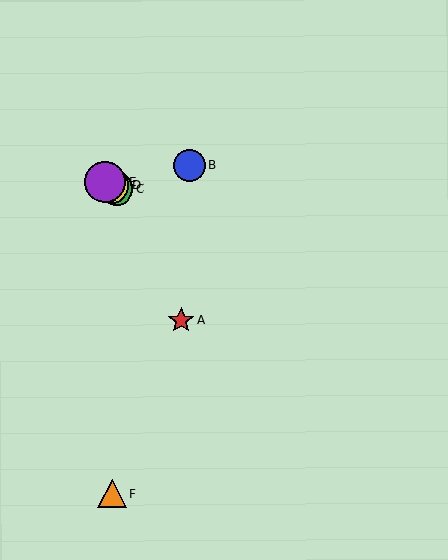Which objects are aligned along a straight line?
Objects C, D, E are aligned along a straight line.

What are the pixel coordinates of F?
Object F is at (112, 493).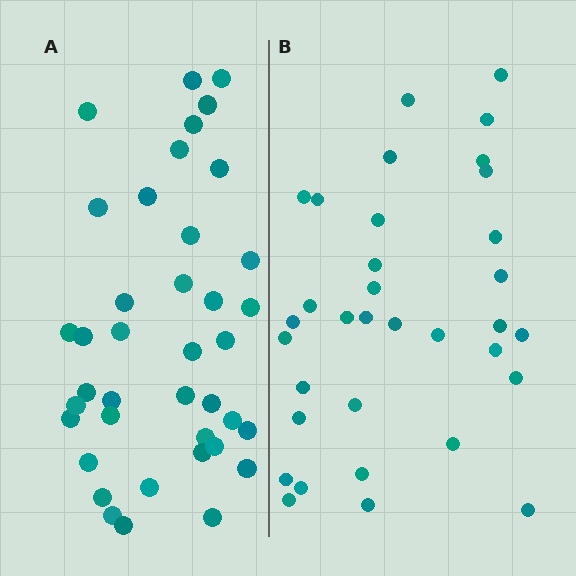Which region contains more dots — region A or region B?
Region A (the left region) has more dots.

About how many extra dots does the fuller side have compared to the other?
Region A has about 5 more dots than region B.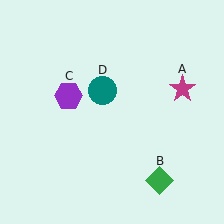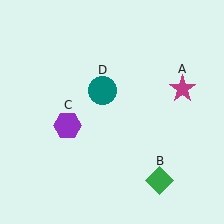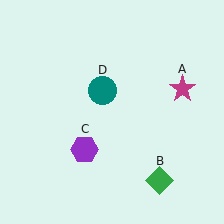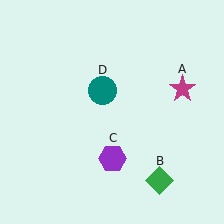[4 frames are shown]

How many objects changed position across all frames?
1 object changed position: purple hexagon (object C).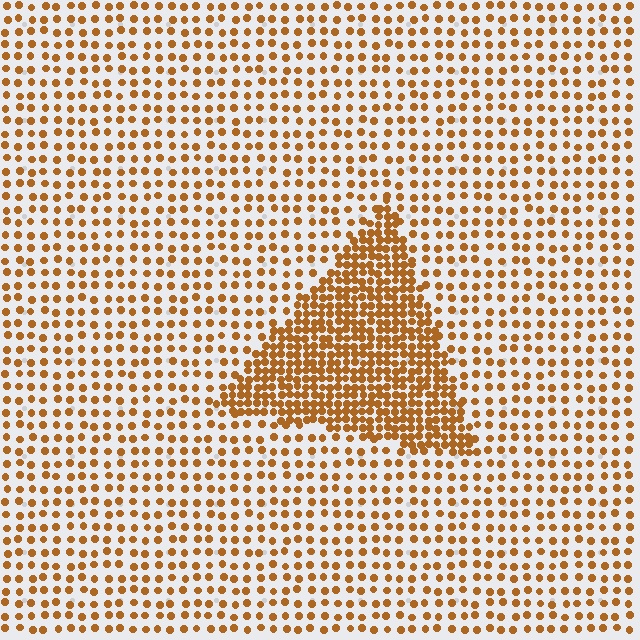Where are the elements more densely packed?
The elements are more densely packed inside the triangle boundary.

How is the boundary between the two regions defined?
The boundary is defined by a change in element density (approximately 2.4x ratio). All elements are the same color, size, and shape.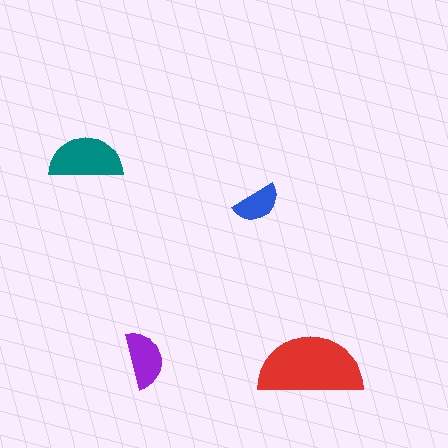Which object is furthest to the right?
The red semicircle is rightmost.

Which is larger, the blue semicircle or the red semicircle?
The red one.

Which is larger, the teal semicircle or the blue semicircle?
The teal one.